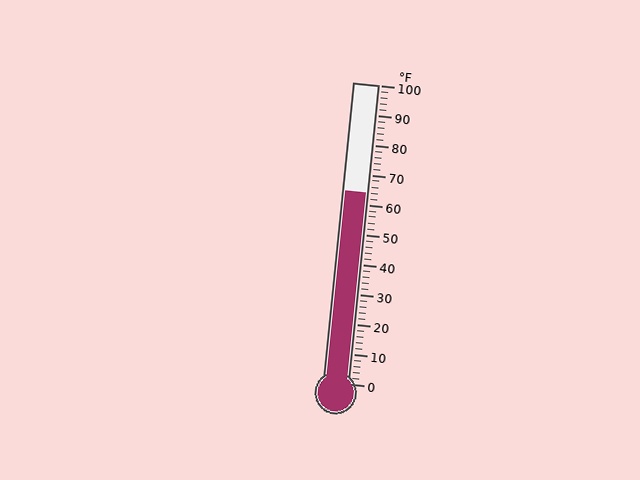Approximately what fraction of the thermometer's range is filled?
The thermometer is filled to approximately 65% of its range.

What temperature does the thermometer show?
The thermometer shows approximately 64°F.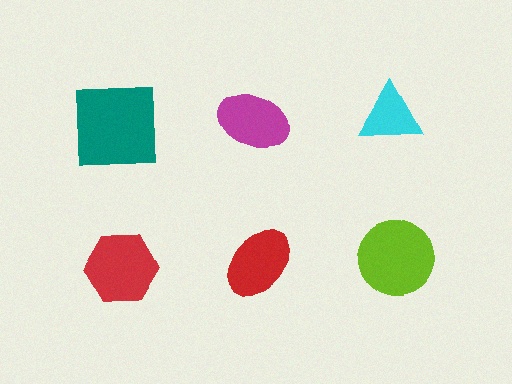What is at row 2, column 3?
A lime circle.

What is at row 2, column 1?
A red hexagon.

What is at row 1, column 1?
A teal square.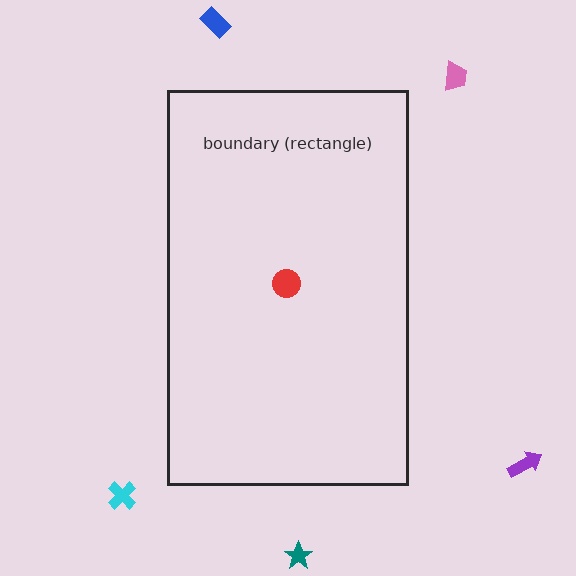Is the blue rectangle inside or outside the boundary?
Outside.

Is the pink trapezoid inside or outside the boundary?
Outside.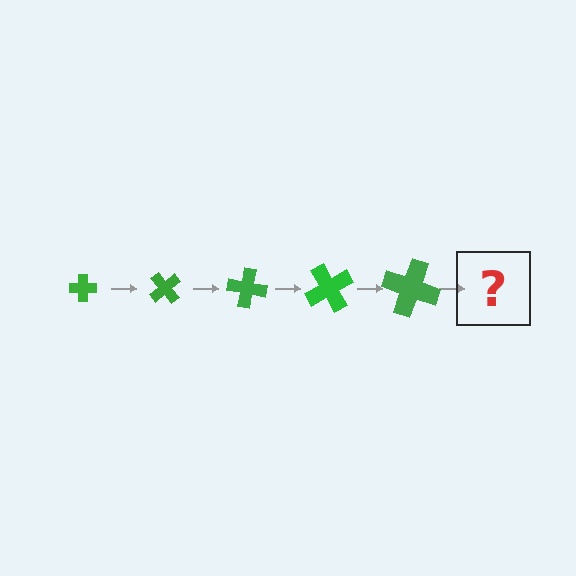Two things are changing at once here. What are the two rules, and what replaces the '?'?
The two rules are that the cross grows larger each step and it rotates 50 degrees each step. The '?' should be a cross, larger than the previous one and rotated 250 degrees from the start.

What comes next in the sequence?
The next element should be a cross, larger than the previous one and rotated 250 degrees from the start.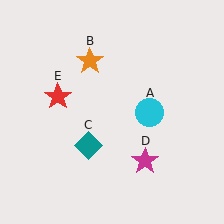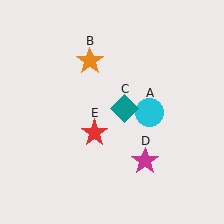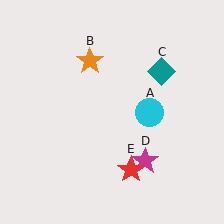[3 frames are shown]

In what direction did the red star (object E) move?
The red star (object E) moved down and to the right.